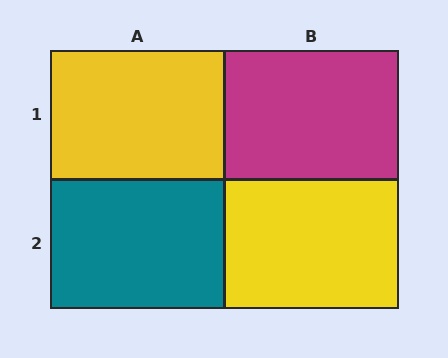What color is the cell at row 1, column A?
Yellow.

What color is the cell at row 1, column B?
Magenta.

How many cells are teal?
1 cell is teal.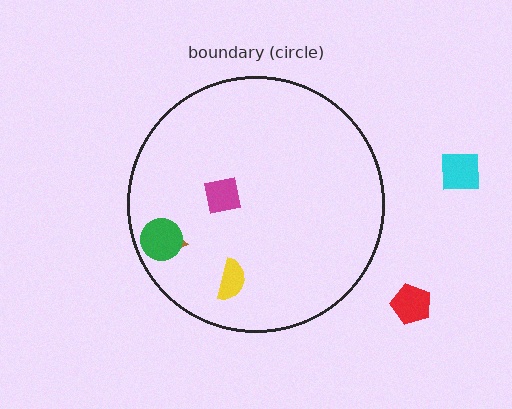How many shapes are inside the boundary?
4 inside, 2 outside.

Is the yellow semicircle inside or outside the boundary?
Inside.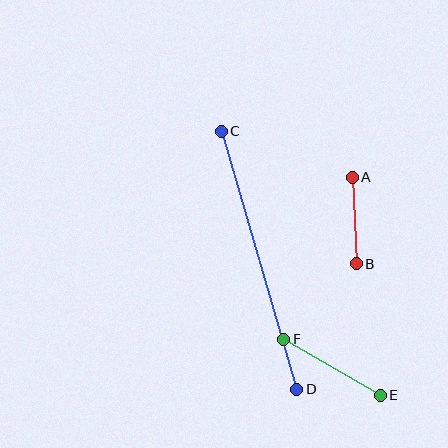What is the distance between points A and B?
The distance is approximately 87 pixels.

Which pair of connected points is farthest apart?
Points C and D are farthest apart.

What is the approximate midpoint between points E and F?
The midpoint is at approximately (332, 367) pixels.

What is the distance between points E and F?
The distance is approximately 111 pixels.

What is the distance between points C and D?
The distance is approximately 269 pixels.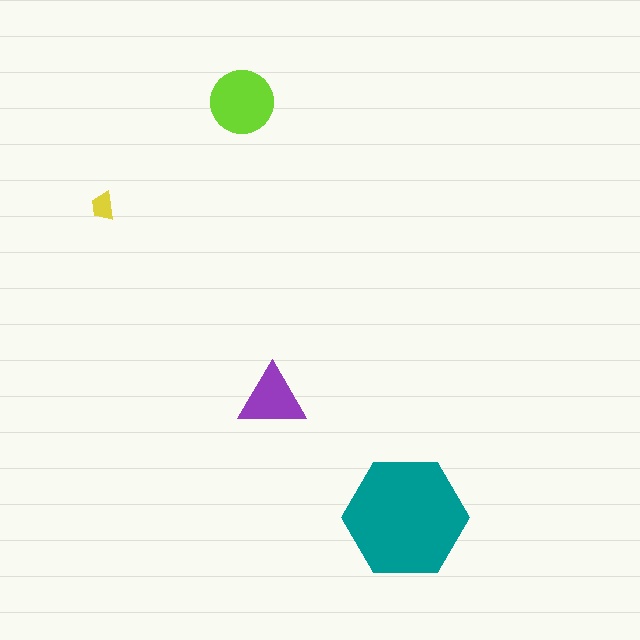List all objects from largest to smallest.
The teal hexagon, the lime circle, the purple triangle, the yellow trapezoid.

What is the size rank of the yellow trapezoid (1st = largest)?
4th.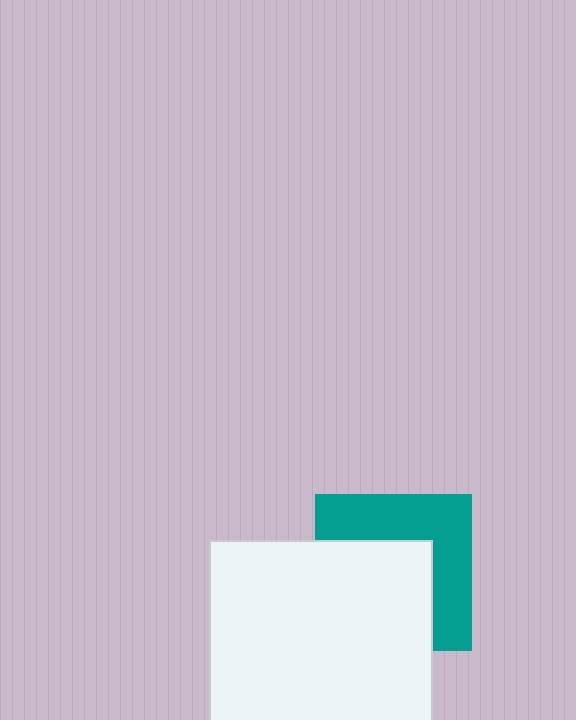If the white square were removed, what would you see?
You would see the complete teal square.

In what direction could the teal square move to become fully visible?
The teal square could move toward the upper-right. That would shift it out from behind the white square entirely.